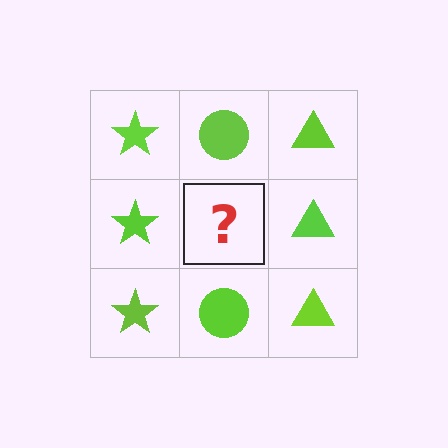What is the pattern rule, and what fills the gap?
The rule is that each column has a consistent shape. The gap should be filled with a lime circle.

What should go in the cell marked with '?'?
The missing cell should contain a lime circle.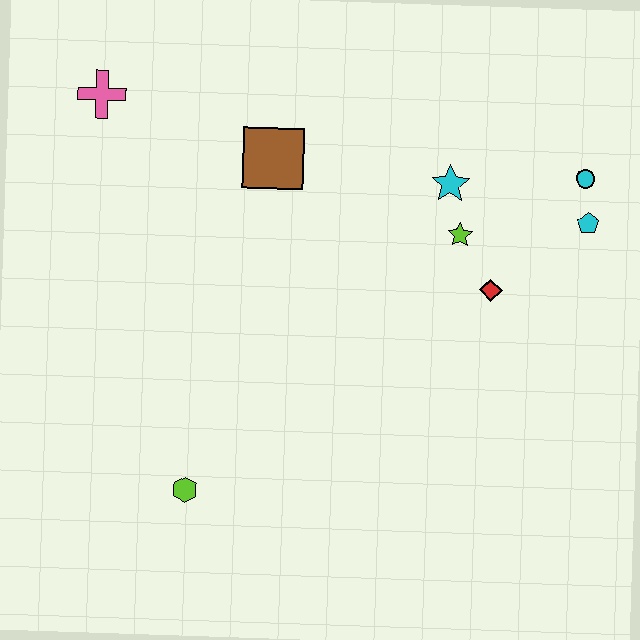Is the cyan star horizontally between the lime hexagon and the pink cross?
No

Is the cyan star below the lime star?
No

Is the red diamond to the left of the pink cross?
No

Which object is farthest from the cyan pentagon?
The pink cross is farthest from the cyan pentagon.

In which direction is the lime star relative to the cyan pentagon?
The lime star is to the left of the cyan pentagon.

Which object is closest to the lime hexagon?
The brown square is closest to the lime hexagon.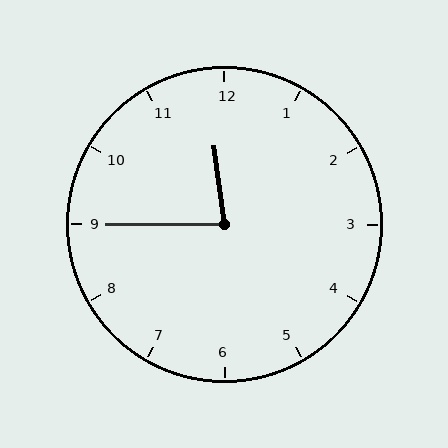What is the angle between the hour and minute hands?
Approximately 82 degrees.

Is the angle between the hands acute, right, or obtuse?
It is acute.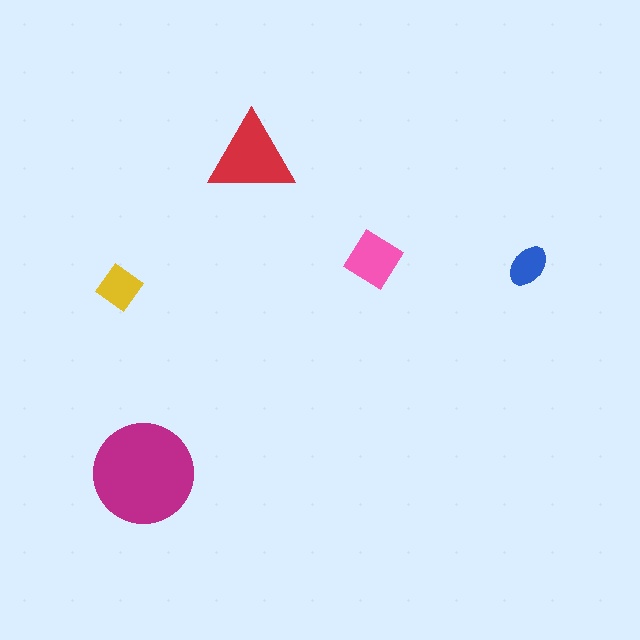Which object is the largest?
The magenta circle.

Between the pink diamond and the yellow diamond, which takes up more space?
The pink diamond.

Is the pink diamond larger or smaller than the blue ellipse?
Larger.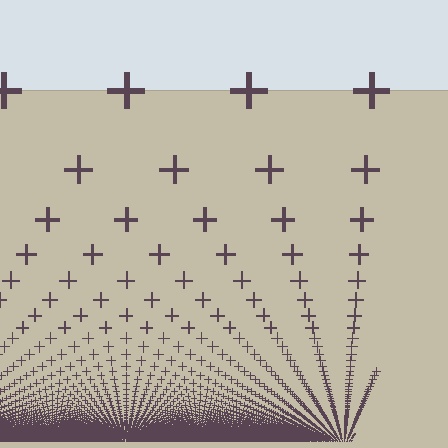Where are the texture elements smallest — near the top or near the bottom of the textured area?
Near the bottom.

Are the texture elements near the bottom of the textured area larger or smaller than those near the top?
Smaller. The gradient is inverted — elements near the bottom are smaller and denser.